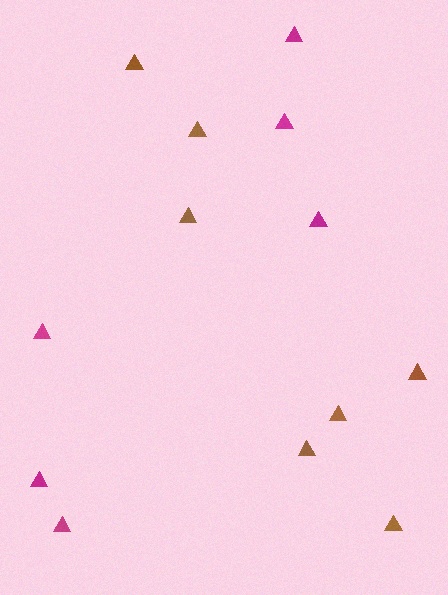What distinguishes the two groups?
There are 2 groups: one group of brown triangles (7) and one group of magenta triangles (6).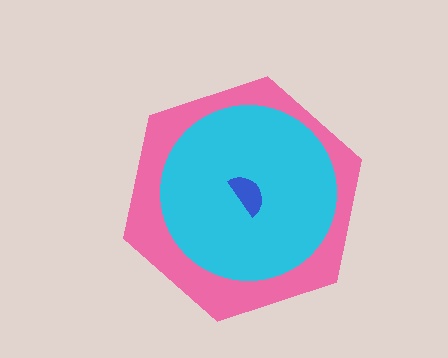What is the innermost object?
The blue semicircle.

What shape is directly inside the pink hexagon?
The cyan circle.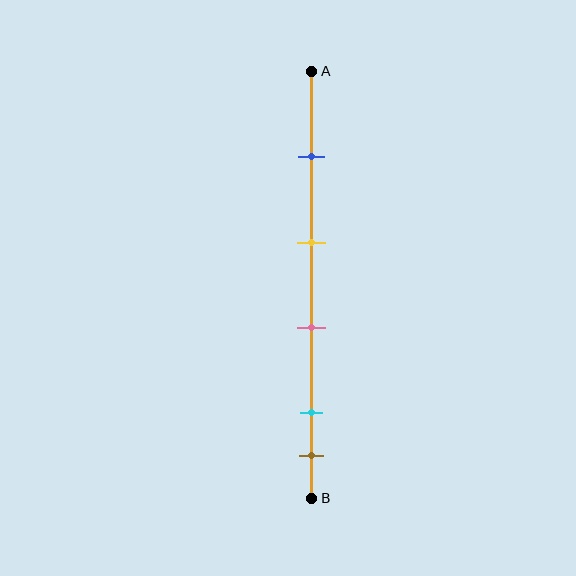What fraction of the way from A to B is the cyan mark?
The cyan mark is approximately 80% (0.8) of the way from A to B.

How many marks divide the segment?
There are 5 marks dividing the segment.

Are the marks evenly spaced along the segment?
No, the marks are not evenly spaced.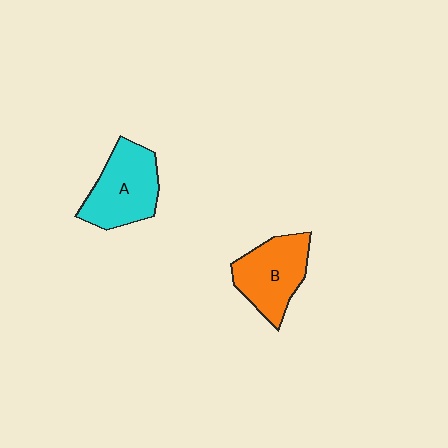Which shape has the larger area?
Shape A (cyan).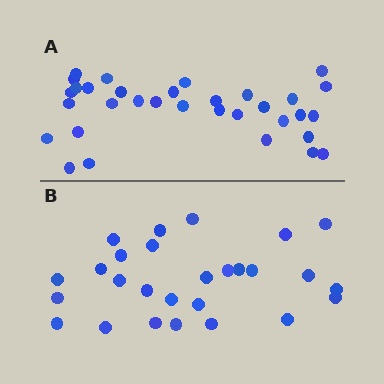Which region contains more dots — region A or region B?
Region A (the top region) has more dots.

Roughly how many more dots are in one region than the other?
Region A has about 6 more dots than region B.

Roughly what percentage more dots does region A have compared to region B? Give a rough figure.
About 20% more.